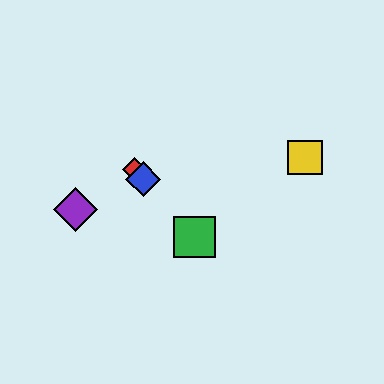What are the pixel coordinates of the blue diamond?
The blue diamond is at (143, 179).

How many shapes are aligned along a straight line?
3 shapes (the red diamond, the blue diamond, the green square) are aligned along a straight line.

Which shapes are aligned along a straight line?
The red diamond, the blue diamond, the green square are aligned along a straight line.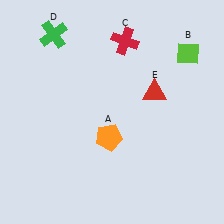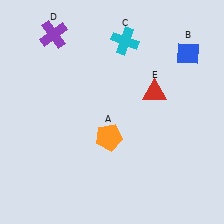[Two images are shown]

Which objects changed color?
B changed from lime to blue. C changed from red to cyan. D changed from green to purple.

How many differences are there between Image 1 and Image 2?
There are 3 differences between the two images.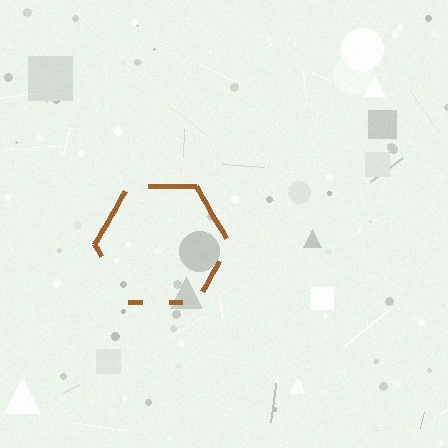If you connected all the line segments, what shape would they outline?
They would outline a hexagon.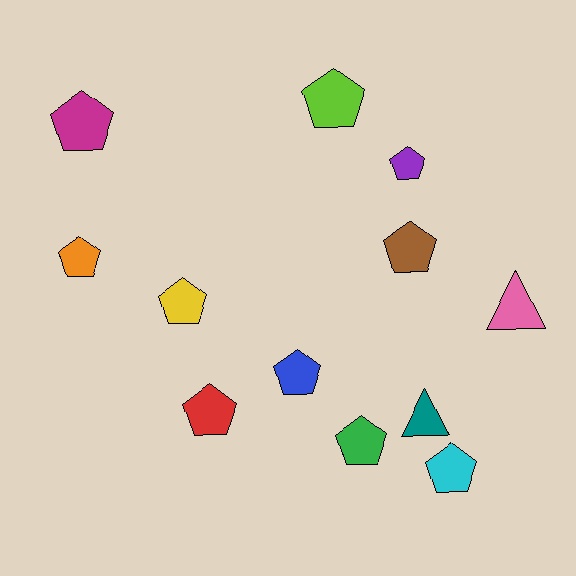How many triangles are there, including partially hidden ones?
There are 2 triangles.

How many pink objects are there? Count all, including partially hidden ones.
There is 1 pink object.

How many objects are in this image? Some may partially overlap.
There are 12 objects.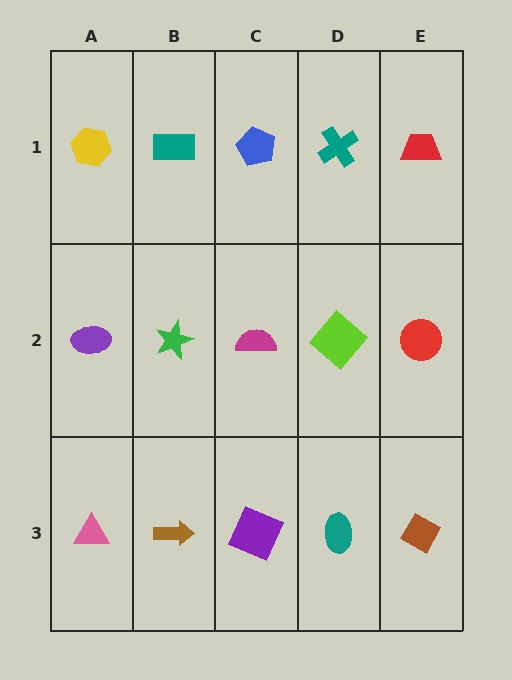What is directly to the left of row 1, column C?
A teal rectangle.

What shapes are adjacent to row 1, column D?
A lime diamond (row 2, column D), a blue pentagon (row 1, column C), a red trapezoid (row 1, column E).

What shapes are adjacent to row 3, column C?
A magenta semicircle (row 2, column C), a brown arrow (row 3, column B), a teal ellipse (row 3, column D).